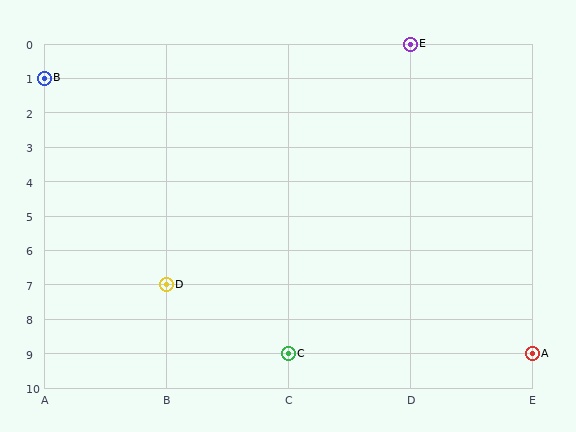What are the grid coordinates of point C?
Point C is at grid coordinates (C, 9).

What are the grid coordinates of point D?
Point D is at grid coordinates (B, 7).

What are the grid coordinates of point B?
Point B is at grid coordinates (A, 1).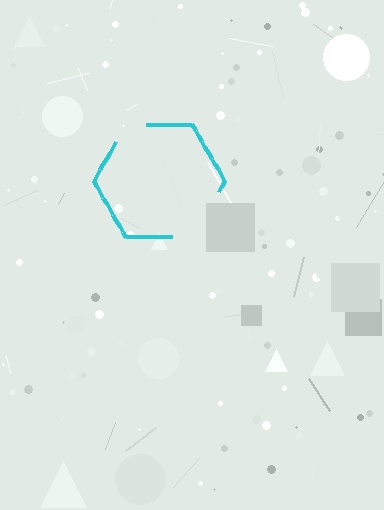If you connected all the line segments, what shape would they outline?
They would outline a hexagon.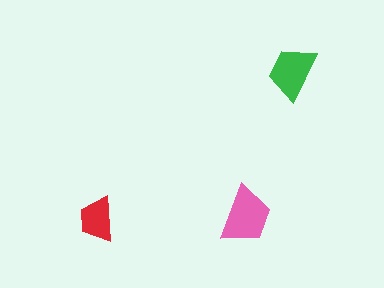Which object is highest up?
The green trapezoid is topmost.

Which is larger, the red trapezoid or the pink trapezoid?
The pink one.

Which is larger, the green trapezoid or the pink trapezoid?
The pink one.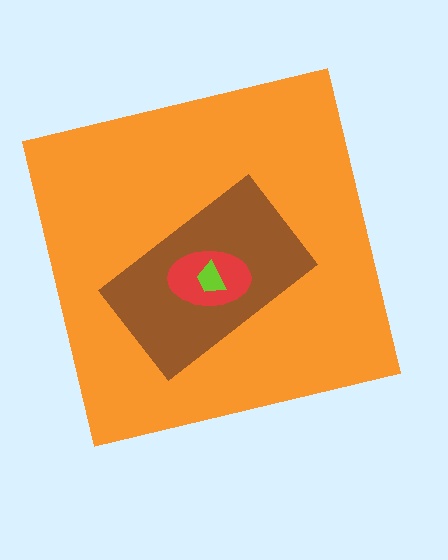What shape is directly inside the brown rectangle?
The red ellipse.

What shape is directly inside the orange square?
The brown rectangle.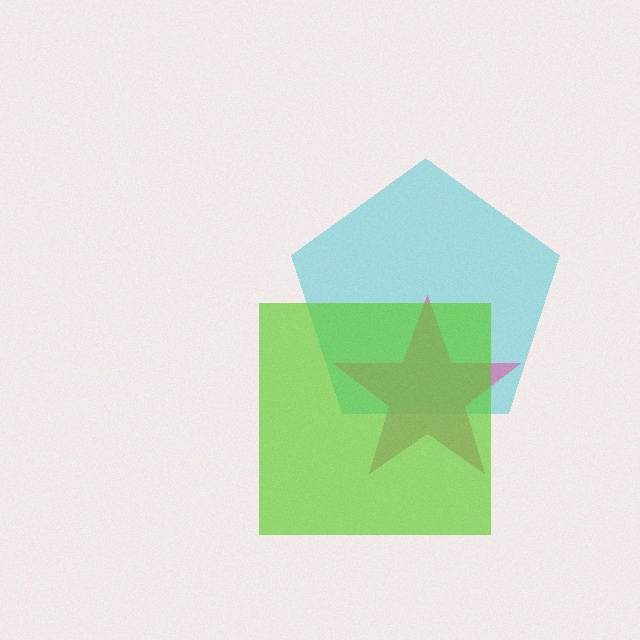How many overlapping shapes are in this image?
There are 3 overlapping shapes in the image.